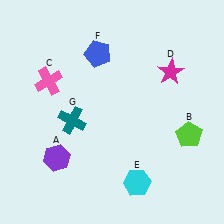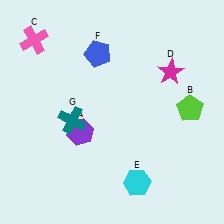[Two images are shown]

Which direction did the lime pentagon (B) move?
The lime pentagon (B) moved up.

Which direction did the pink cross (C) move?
The pink cross (C) moved up.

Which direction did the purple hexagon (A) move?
The purple hexagon (A) moved up.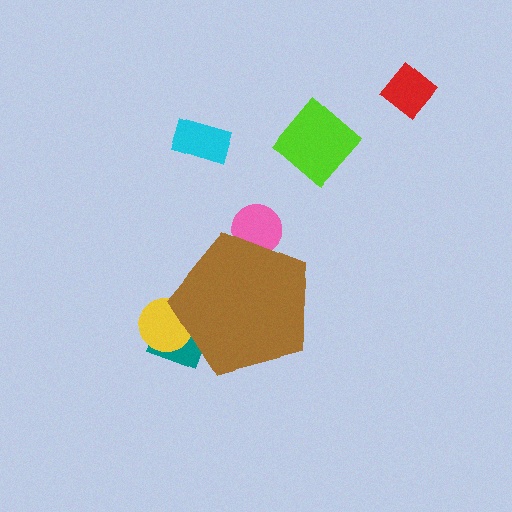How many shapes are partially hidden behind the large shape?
3 shapes are partially hidden.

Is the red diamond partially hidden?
No, the red diamond is fully visible.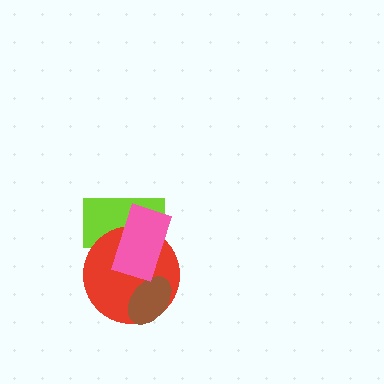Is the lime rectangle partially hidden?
Yes, it is partially covered by another shape.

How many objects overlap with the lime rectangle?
2 objects overlap with the lime rectangle.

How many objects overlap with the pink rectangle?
2 objects overlap with the pink rectangle.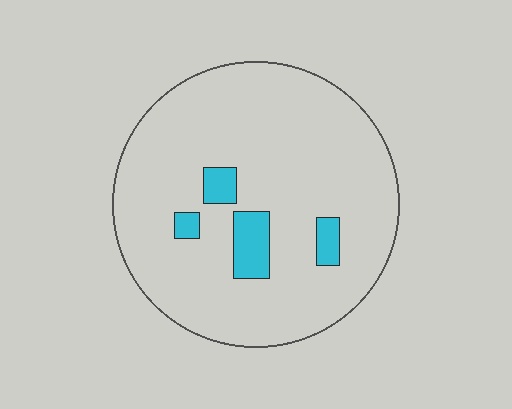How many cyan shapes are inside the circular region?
4.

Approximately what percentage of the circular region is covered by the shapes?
Approximately 10%.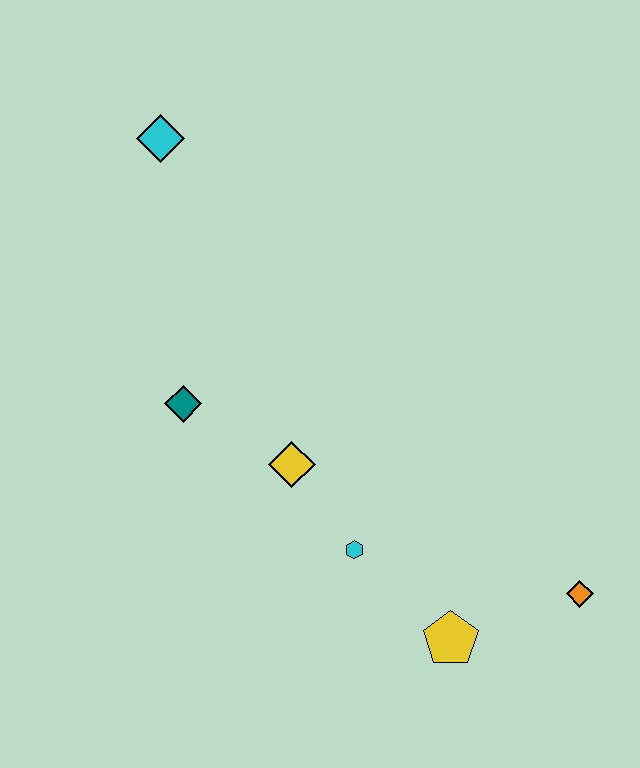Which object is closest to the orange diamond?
The yellow pentagon is closest to the orange diamond.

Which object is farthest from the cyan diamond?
The orange diamond is farthest from the cyan diamond.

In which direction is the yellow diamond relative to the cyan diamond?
The yellow diamond is below the cyan diamond.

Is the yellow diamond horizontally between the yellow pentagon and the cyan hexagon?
No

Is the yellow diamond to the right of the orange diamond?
No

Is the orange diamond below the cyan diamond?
Yes